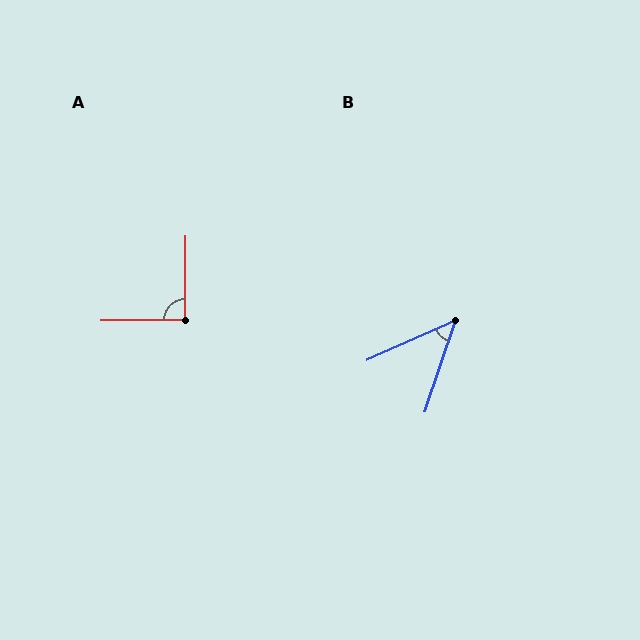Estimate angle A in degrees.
Approximately 90 degrees.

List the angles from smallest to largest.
B (48°), A (90°).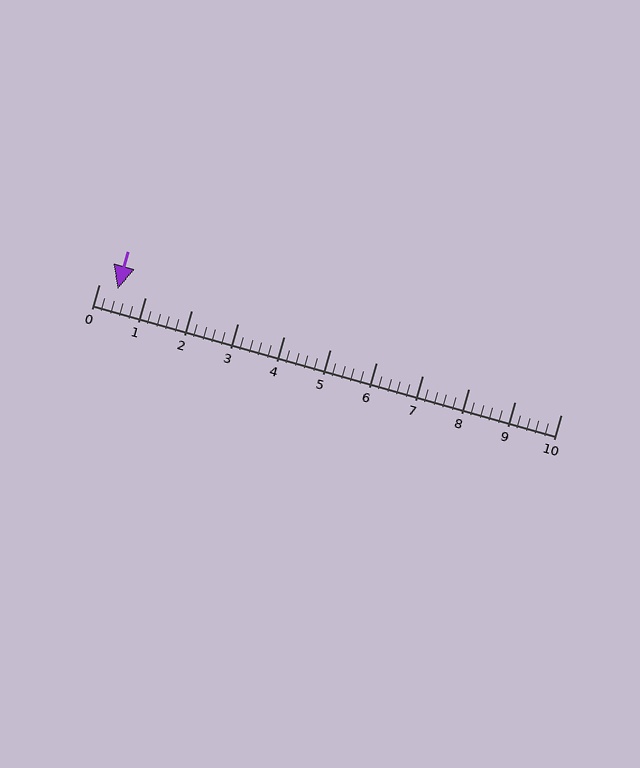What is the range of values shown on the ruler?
The ruler shows values from 0 to 10.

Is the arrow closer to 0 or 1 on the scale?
The arrow is closer to 0.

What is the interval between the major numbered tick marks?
The major tick marks are spaced 1 units apart.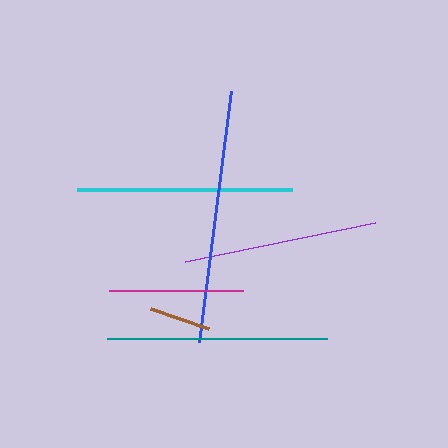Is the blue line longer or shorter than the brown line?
The blue line is longer than the brown line.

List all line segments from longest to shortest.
From longest to shortest: blue, teal, cyan, purple, magenta, brown.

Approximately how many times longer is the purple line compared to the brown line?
The purple line is approximately 3.2 times the length of the brown line.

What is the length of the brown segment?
The brown segment is approximately 61 pixels long.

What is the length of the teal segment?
The teal segment is approximately 220 pixels long.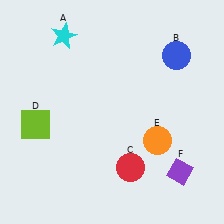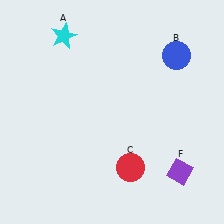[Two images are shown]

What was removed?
The lime square (D), the orange circle (E) were removed in Image 2.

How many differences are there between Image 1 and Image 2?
There are 2 differences between the two images.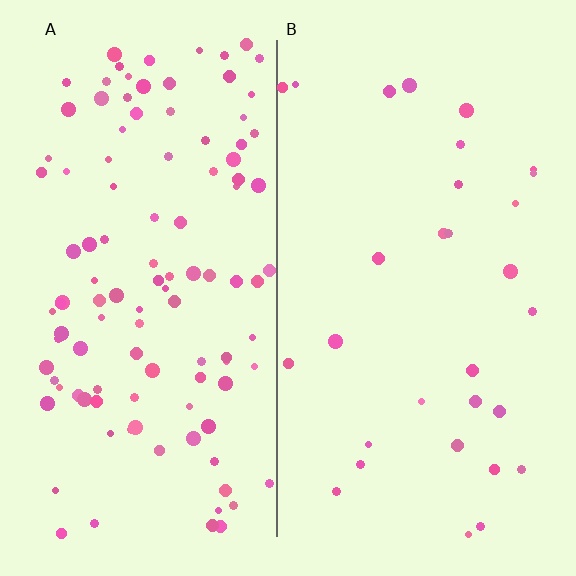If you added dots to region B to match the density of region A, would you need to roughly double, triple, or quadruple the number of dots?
Approximately quadruple.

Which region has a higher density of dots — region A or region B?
A (the left).